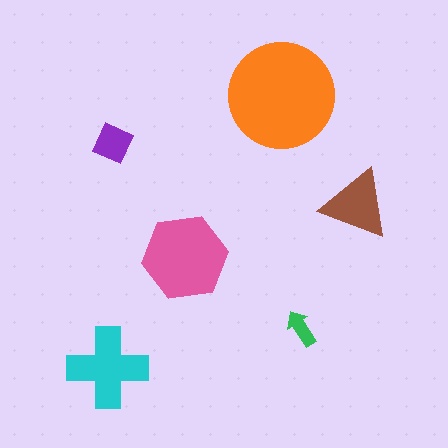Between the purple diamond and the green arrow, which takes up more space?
The purple diamond.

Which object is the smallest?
The green arrow.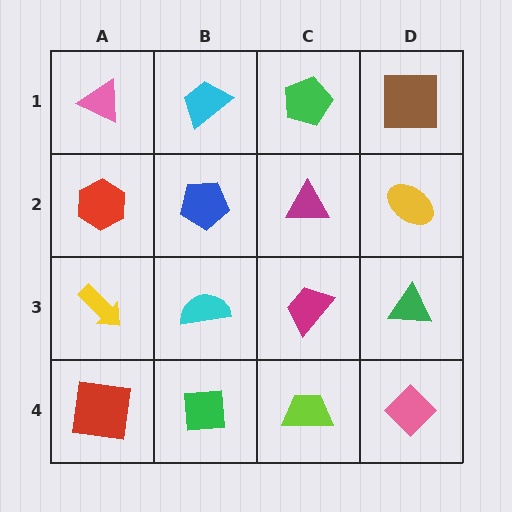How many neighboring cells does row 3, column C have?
4.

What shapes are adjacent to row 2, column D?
A brown square (row 1, column D), a green triangle (row 3, column D), a magenta triangle (row 2, column C).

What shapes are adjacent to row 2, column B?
A cyan trapezoid (row 1, column B), a cyan semicircle (row 3, column B), a red hexagon (row 2, column A), a magenta triangle (row 2, column C).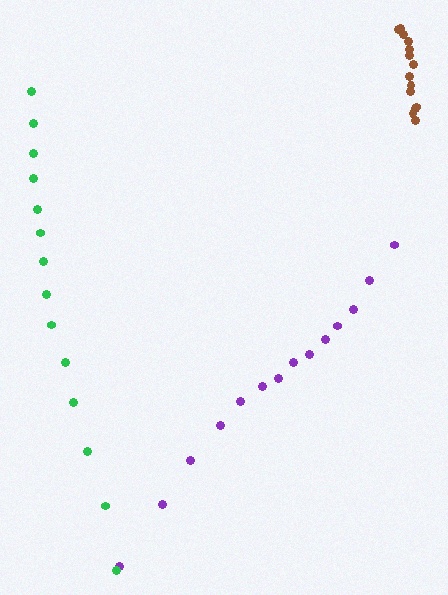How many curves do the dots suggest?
There are 3 distinct paths.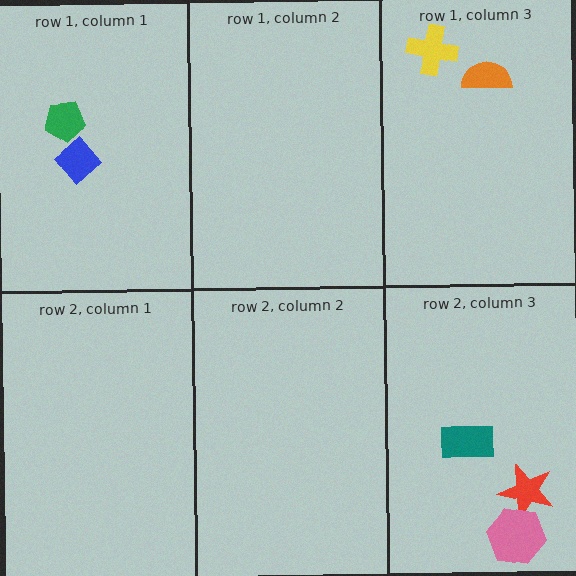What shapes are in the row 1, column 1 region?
The blue diamond, the green pentagon.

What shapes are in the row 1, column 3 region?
The yellow cross, the orange semicircle.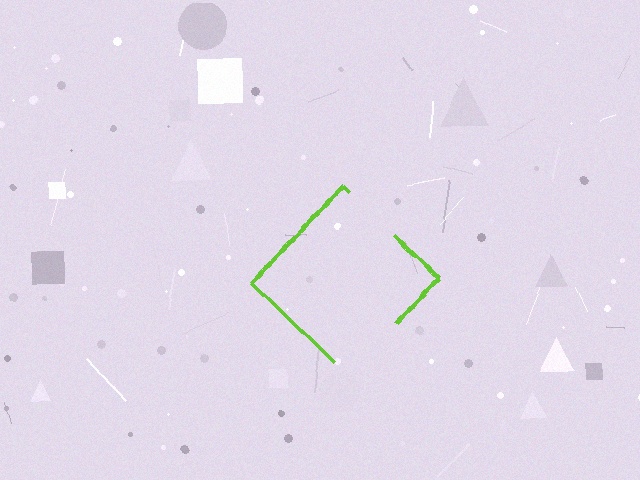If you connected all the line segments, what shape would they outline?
They would outline a diamond.